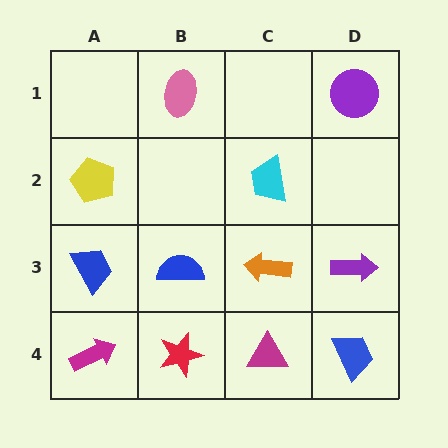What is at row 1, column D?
A purple circle.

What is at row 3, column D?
A purple arrow.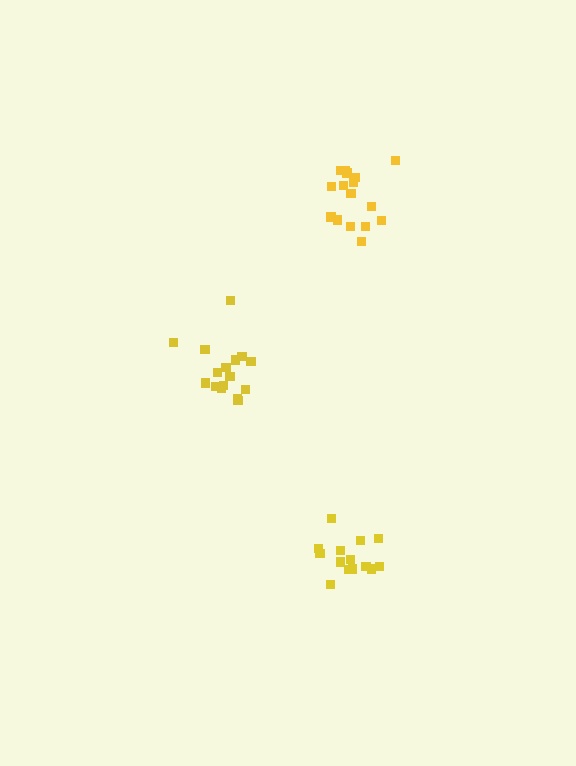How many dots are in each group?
Group 1: 16 dots, Group 2: 14 dots, Group 3: 16 dots (46 total).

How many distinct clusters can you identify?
There are 3 distinct clusters.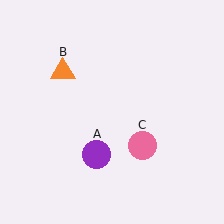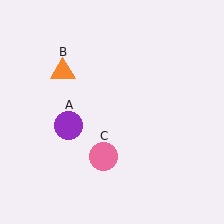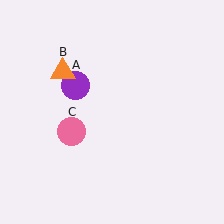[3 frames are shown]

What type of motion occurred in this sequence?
The purple circle (object A), pink circle (object C) rotated clockwise around the center of the scene.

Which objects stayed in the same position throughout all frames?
Orange triangle (object B) remained stationary.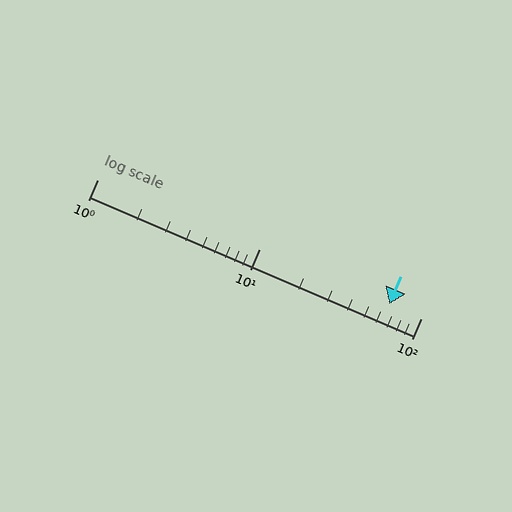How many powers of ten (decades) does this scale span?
The scale spans 2 decades, from 1 to 100.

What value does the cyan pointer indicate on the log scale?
The pointer indicates approximately 64.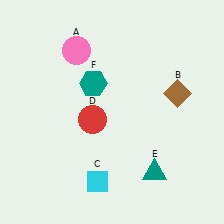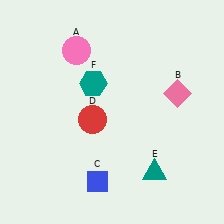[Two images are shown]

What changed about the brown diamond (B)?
In Image 1, B is brown. In Image 2, it changed to pink.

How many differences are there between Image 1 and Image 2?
There are 2 differences between the two images.